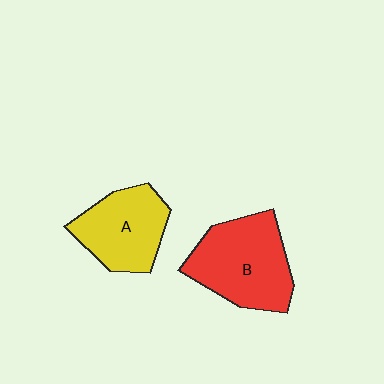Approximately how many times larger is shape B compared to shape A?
Approximately 1.3 times.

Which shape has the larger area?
Shape B (red).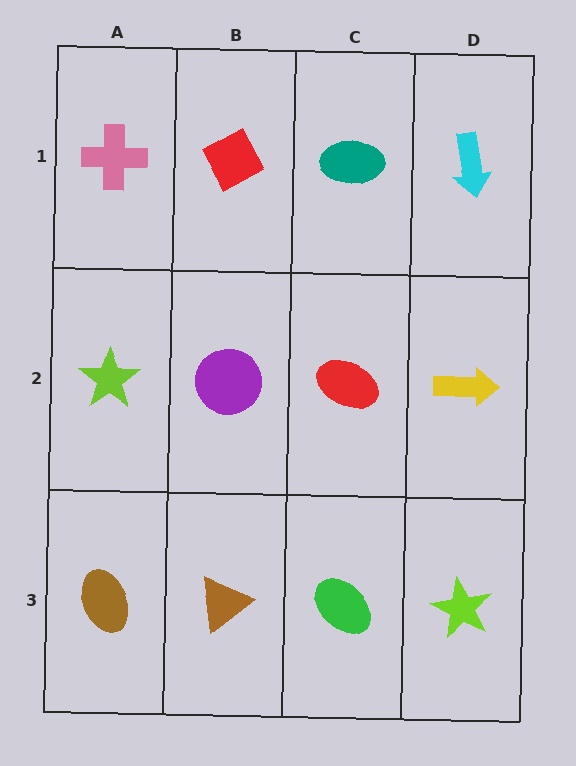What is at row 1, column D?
A cyan arrow.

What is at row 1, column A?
A pink cross.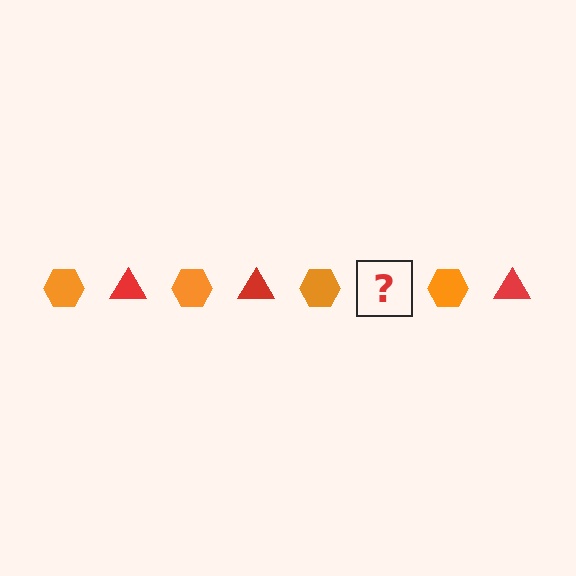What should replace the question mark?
The question mark should be replaced with a red triangle.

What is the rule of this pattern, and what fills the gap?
The rule is that the pattern alternates between orange hexagon and red triangle. The gap should be filled with a red triangle.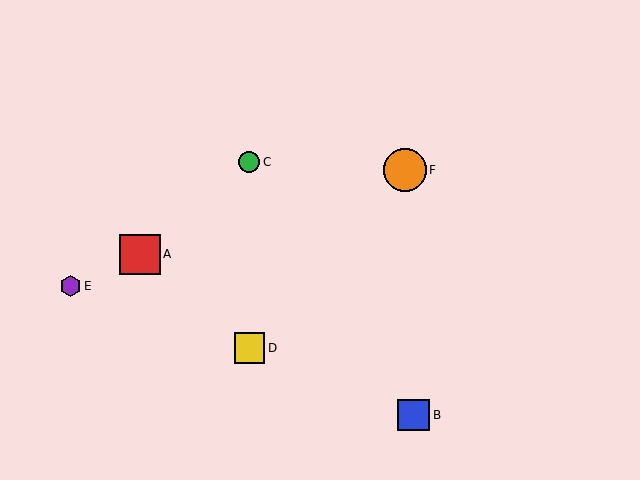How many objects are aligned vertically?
2 objects (C, D) are aligned vertically.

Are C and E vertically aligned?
No, C is at x≈249 and E is at x≈71.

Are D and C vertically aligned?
Yes, both are at x≈249.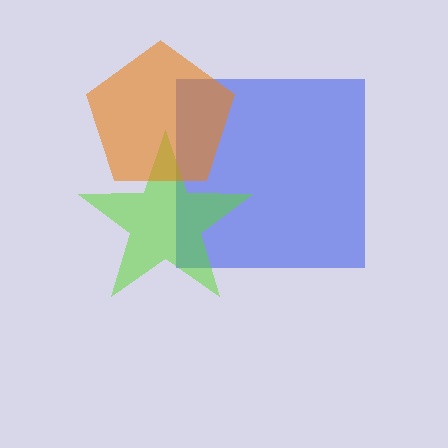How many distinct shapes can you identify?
There are 3 distinct shapes: a blue square, a lime star, an orange pentagon.